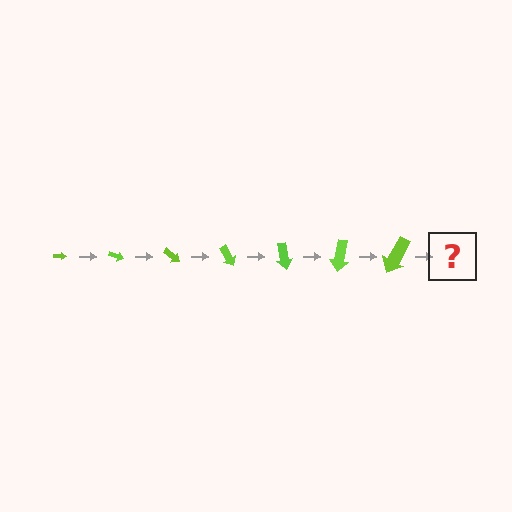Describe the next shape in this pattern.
It should be an arrow, larger than the previous one and rotated 140 degrees from the start.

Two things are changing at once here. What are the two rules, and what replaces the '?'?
The two rules are that the arrow grows larger each step and it rotates 20 degrees each step. The '?' should be an arrow, larger than the previous one and rotated 140 degrees from the start.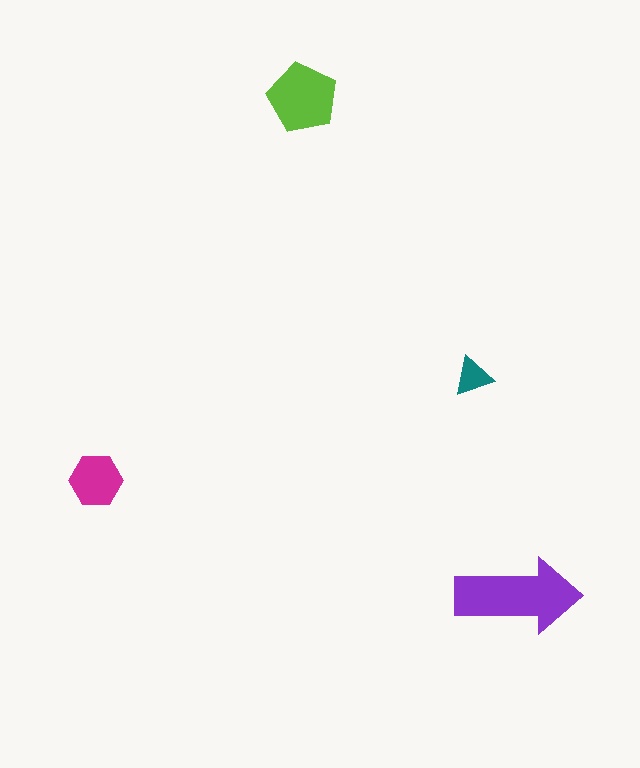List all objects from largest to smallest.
The purple arrow, the lime pentagon, the magenta hexagon, the teal triangle.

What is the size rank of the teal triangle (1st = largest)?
4th.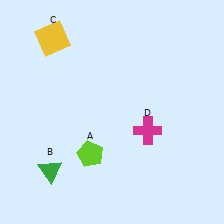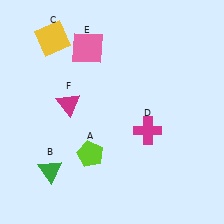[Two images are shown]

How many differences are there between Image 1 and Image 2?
There are 2 differences between the two images.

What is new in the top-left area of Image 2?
A pink square (E) was added in the top-left area of Image 2.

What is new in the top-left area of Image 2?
A magenta triangle (F) was added in the top-left area of Image 2.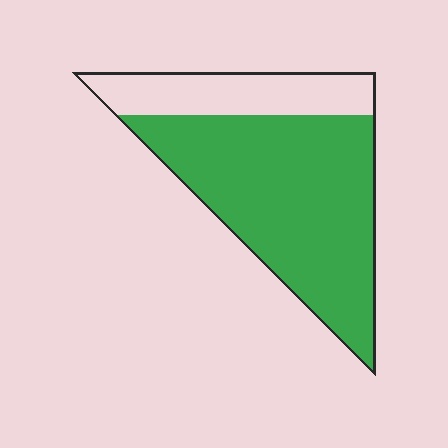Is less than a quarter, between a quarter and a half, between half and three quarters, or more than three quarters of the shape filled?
Between half and three quarters.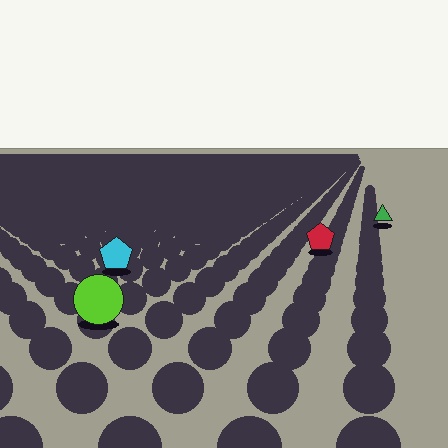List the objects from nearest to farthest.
From nearest to farthest: the lime circle, the cyan pentagon, the red pentagon, the green triangle.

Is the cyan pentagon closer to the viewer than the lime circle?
No. The lime circle is closer — you can tell from the texture gradient: the ground texture is coarser near it.